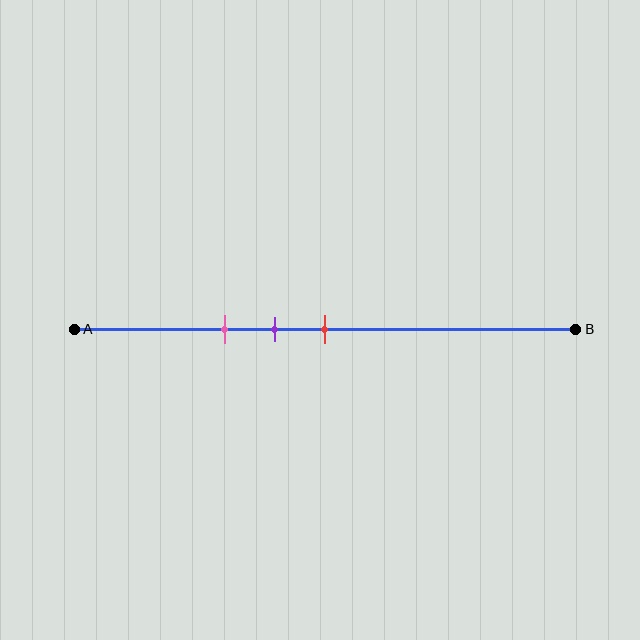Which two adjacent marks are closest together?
The purple and red marks are the closest adjacent pair.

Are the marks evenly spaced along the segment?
Yes, the marks are approximately evenly spaced.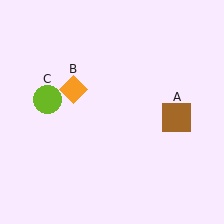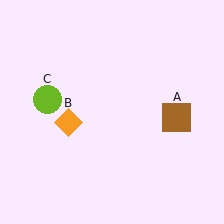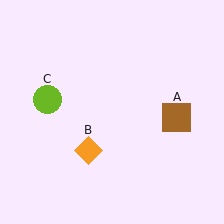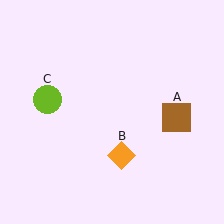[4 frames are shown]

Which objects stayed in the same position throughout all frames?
Brown square (object A) and lime circle (object C) remained stationary.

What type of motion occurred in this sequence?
The orange diamond (object B) rotated counterclockwise around the center of the scene.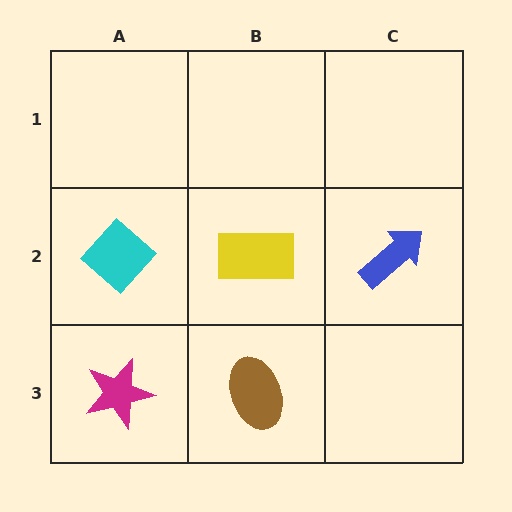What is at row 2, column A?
A cyan diamond.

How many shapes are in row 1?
0 shapes.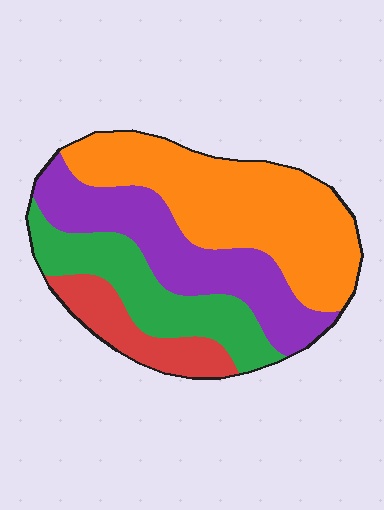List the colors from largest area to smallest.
From largest to smallest: orange, purple, green, red.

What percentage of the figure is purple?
Purple takes up between a sixth and a third of the figure.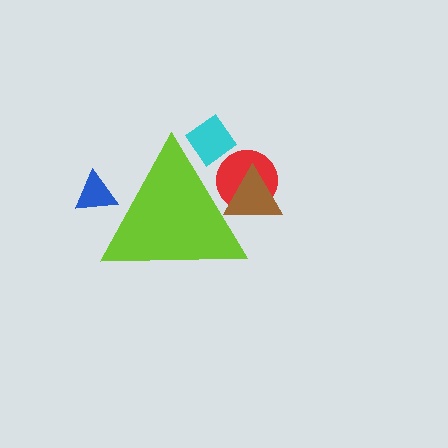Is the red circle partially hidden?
Yes, the red circle is partially hidden behind the lime triangle.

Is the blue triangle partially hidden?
Yes, the blue triangle is partially hidden behind the lime triangle.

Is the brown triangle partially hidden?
Yes, the brown triangle is partially hidden behind the lime triangle.